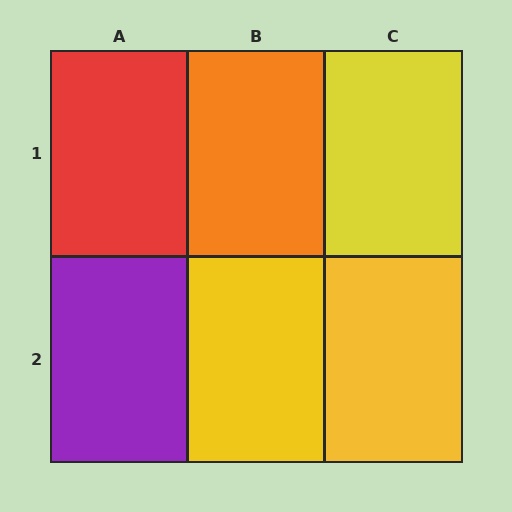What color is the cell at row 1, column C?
Yellow.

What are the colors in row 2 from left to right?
Purple, yellow, yellow.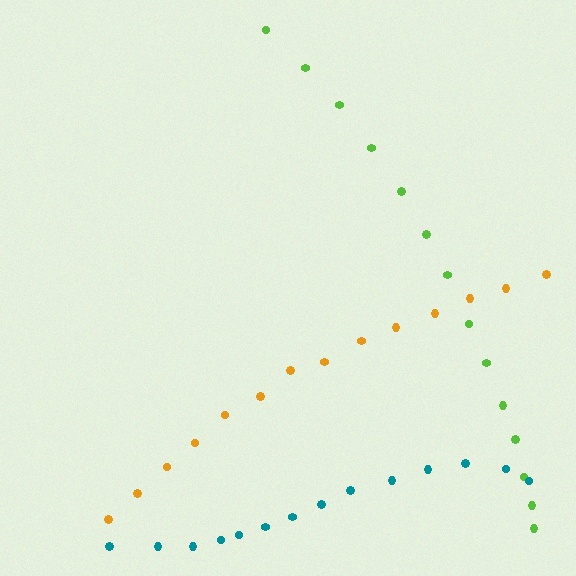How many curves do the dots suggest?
There are 3 distinct paths.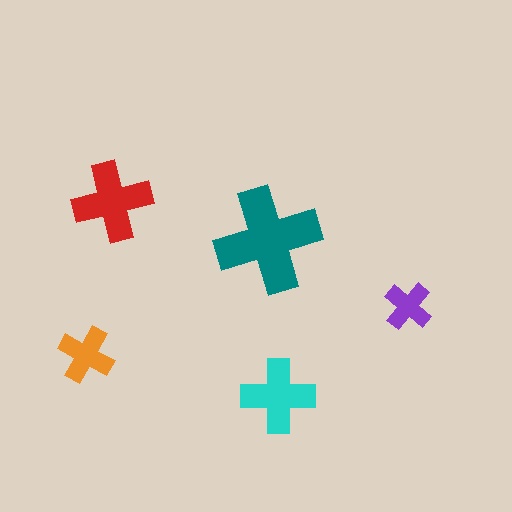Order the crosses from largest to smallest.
the teal one, the red one, the cyan one, the orange one, the purple one.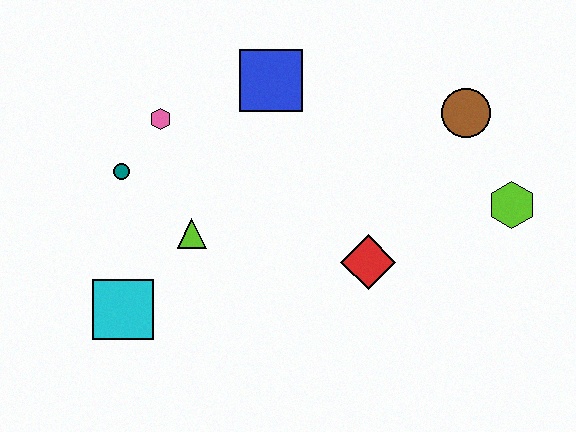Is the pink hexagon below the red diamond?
No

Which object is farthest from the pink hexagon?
The lime hexagon is farthest from the pink hexagon.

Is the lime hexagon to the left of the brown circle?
No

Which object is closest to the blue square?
The pink hexagon is closest to the blue square.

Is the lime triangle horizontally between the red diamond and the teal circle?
Yes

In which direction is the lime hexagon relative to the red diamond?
The lime hexagon is to the right of the red diamond.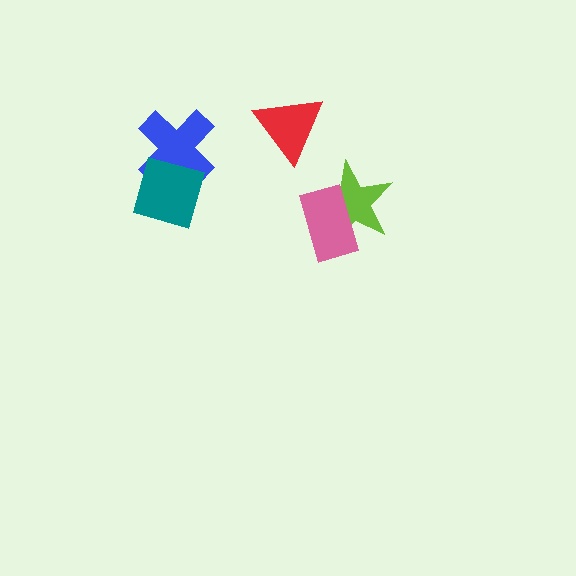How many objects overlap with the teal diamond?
1 object overlaps with the teal diamond.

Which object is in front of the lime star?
The pink rectangle is in front of the lime star.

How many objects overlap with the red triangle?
0 objects overlap with the red triangle.